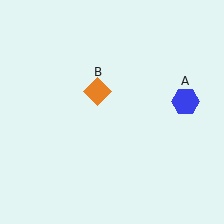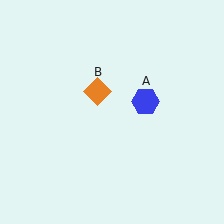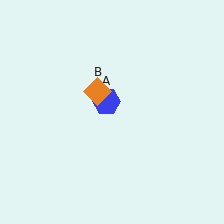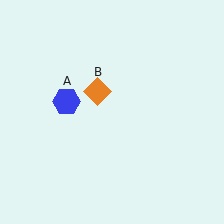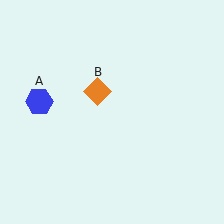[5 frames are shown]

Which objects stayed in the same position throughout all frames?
Orange diamond (object B) remained stationary.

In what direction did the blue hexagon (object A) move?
The blue hexagon (object A) moved left.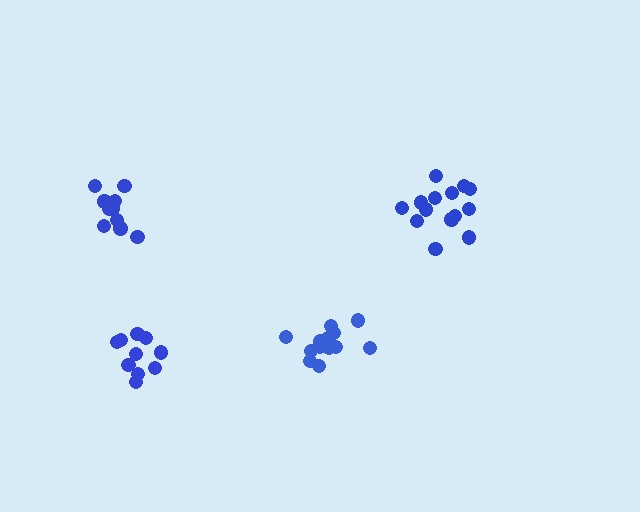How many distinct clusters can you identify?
There are 4 distinct clusters.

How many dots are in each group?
Group 1: 10 dots, Group 2: 14 dots, Group 3: 13 dots, Group 4: 10 dots (47 total).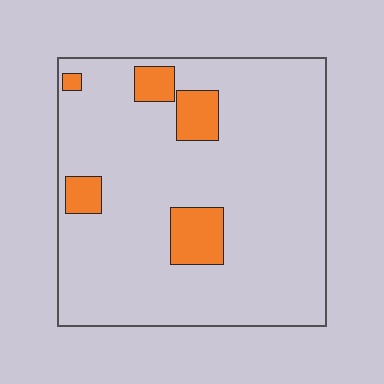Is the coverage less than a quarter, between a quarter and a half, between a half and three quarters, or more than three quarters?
Less than a quarter.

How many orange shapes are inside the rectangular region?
5.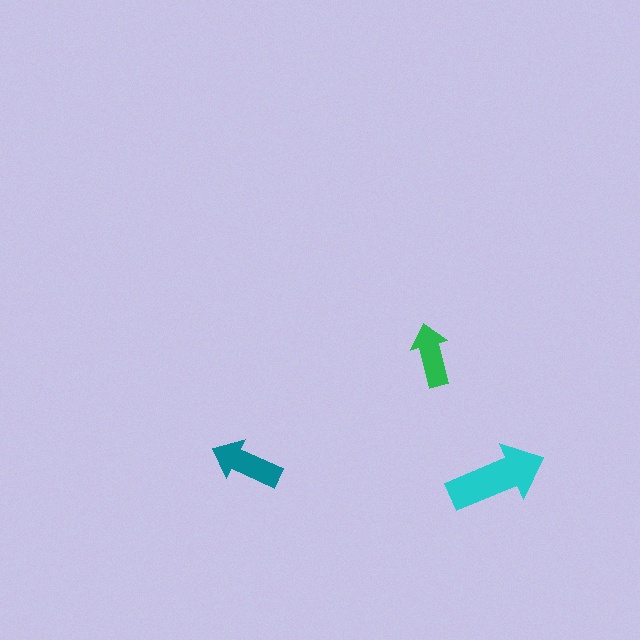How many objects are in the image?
There are 3 objects in the image.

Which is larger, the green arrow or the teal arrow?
The teal one.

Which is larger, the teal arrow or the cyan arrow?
The cyan one.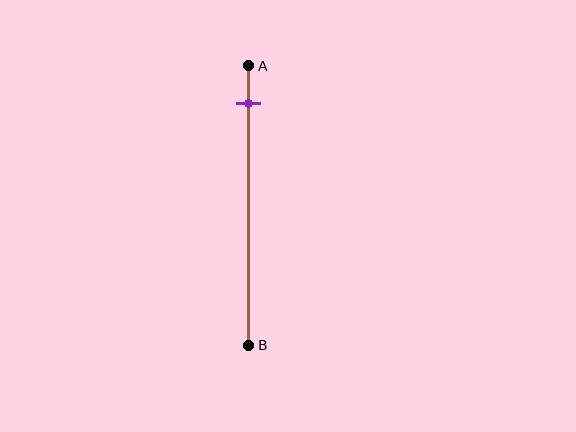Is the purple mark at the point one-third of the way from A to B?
No, the mark is at about 15% from A, not at the 33% one-third point.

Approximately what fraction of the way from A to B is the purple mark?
The purple mark is approximately 15% of the way from A to B.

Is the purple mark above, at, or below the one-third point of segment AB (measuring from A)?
The purple mark is above the one-third point of segment AB.